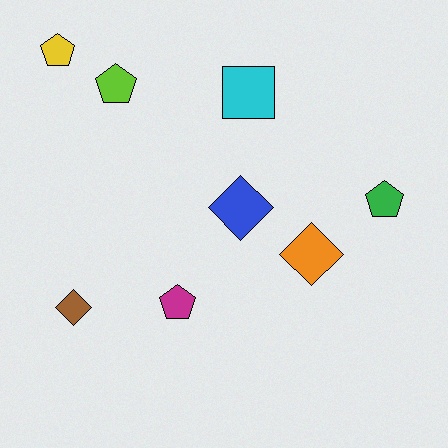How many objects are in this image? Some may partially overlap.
There are 8 objects.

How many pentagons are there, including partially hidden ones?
There are 4 pentagons.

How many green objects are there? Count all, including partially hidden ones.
There is 1 green object.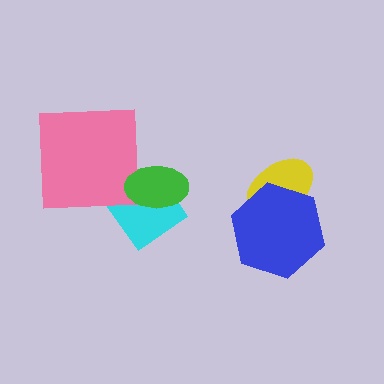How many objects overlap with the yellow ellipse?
1 object overlaps with the yellow ellipse.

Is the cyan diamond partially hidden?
Yes, it is partially covered by another shape.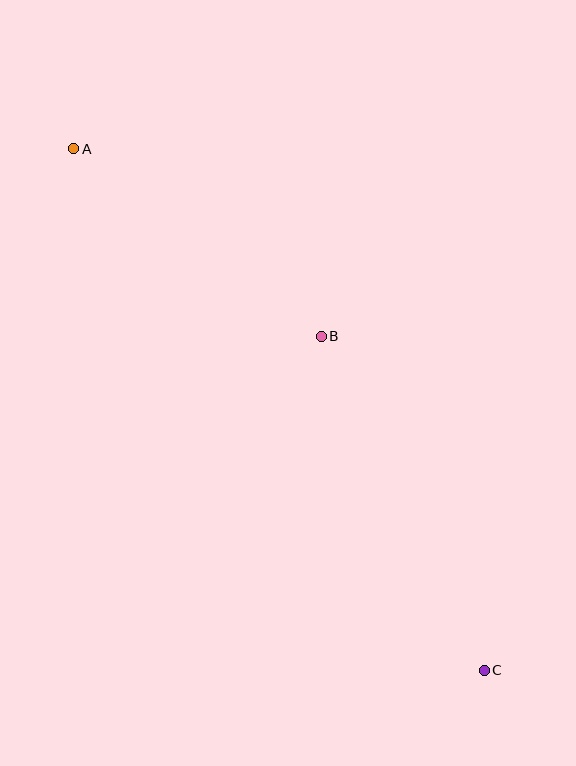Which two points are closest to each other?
Points A and B are closest to each other.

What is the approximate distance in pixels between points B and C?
The distance between B and C is approximately 372 pixels.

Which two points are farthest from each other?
Points A and C are farthest from each other.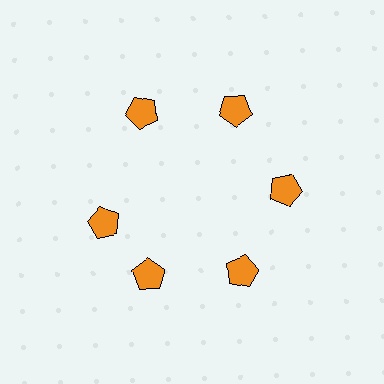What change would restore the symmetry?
The symmetry would be restored by rotating it back into even spacing with its neighbors so that all 6 pentagons sit at equal angles and equal distance from the center.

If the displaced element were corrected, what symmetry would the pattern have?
It would have 6-fold rotational symmetry — the pattern would map onto itself every 60 degrees.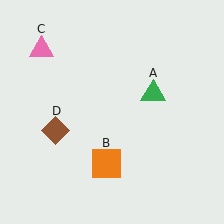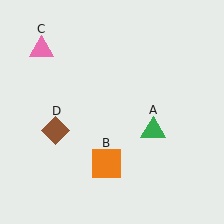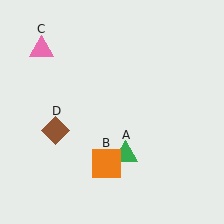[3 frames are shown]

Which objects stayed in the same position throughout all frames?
Orange square (object B) and pink triangle (object C) and brown diamond (object D) remained stationary.